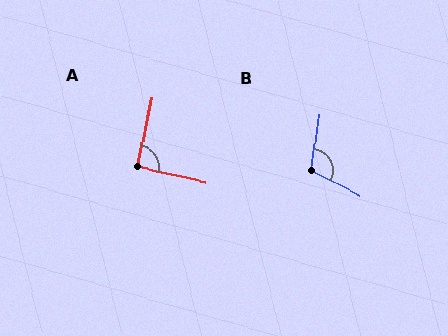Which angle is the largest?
B, at approximately 108 degrees.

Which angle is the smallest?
A, at approximately 91 degrees.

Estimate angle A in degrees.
Approximately 91 degrees.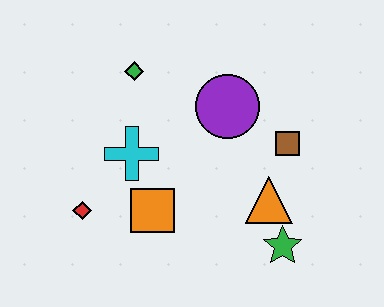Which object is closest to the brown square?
The orange triangle is closest to the brown square.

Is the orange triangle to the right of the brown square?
No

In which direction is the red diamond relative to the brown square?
The red diamond is to the left of the brown square.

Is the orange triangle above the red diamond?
Yes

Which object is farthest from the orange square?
The brown square is farthest from the orange square.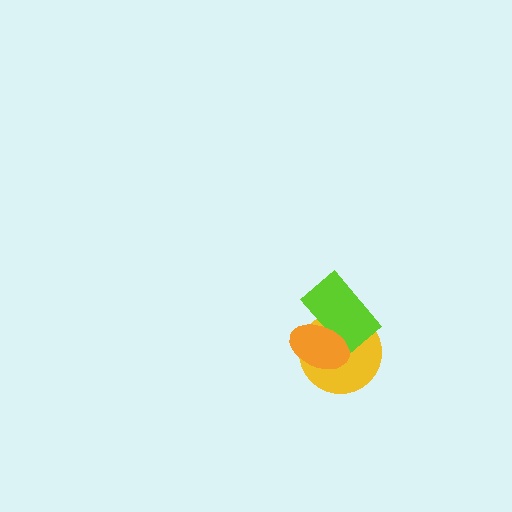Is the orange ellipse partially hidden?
No, no other shape covers it.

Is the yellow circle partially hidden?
Yes, it is partially covered by another shape.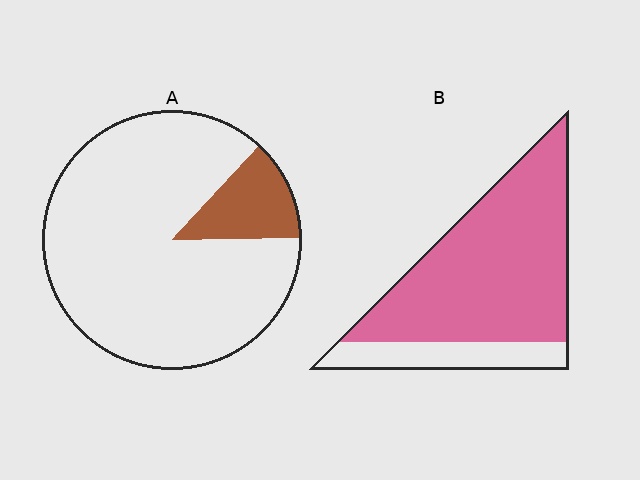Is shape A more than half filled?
No.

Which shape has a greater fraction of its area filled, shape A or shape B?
Shape B.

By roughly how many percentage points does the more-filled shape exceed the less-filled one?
By roughly 65 percentage points (B over A).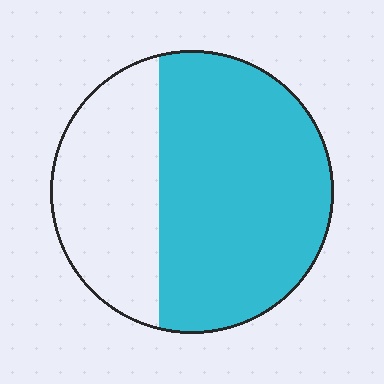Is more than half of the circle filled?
Yes.